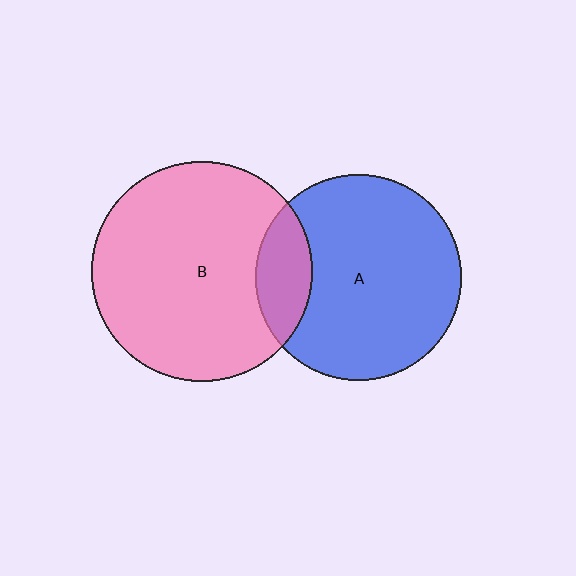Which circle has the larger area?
Circle B (pink).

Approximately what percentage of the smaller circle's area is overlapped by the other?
Approximately 15%.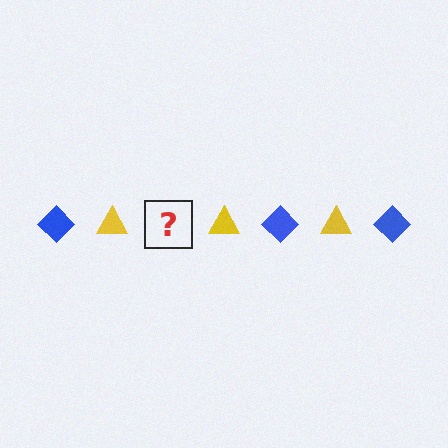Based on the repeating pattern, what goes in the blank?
The blank should be a blue diamond.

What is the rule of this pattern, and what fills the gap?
The rule is that the pattern alternates between blue diamond and yellow triangle. The gap should be filled with a blue diamond.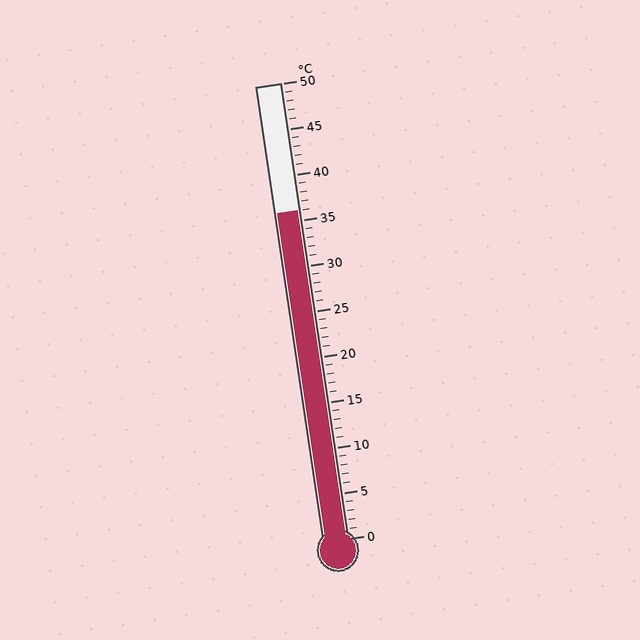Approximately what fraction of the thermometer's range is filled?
The thermometer is filled to approximately 70% of its range.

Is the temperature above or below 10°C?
The temperature is above 10°C.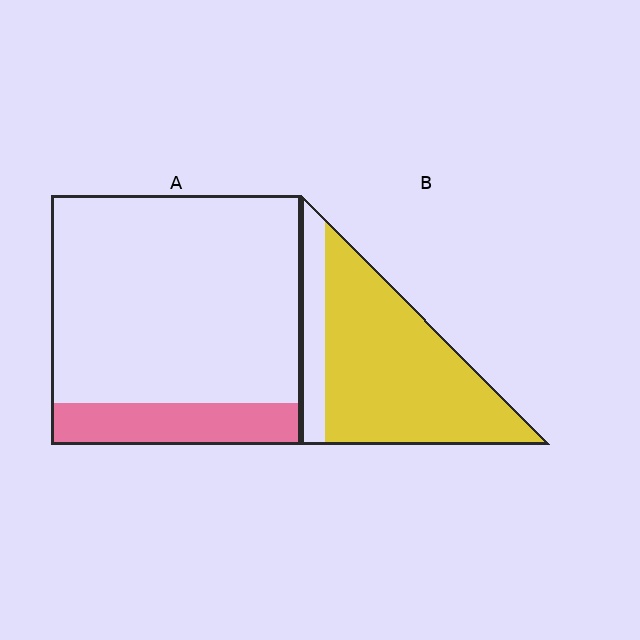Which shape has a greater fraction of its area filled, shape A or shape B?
Shape B.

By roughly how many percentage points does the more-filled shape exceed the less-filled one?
By roughly 65 percentage points (B over A).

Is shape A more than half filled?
No.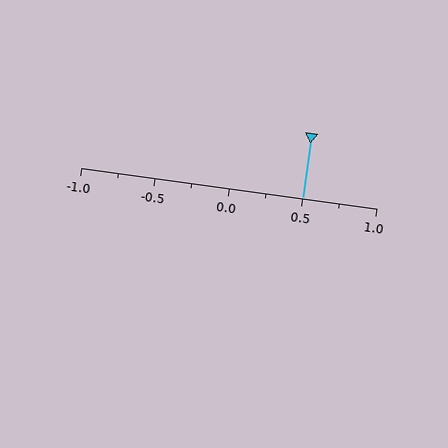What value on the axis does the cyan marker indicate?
The marker indicates approximately 0.5.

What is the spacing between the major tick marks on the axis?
The major ticks are spaced 0.5 apart.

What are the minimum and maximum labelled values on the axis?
The axis runs from -1.0 to 1.0.